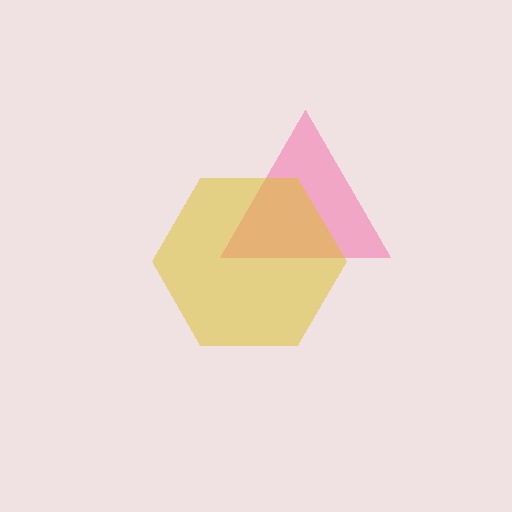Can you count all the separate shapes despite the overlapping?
Yes, there are 2 separate shapes.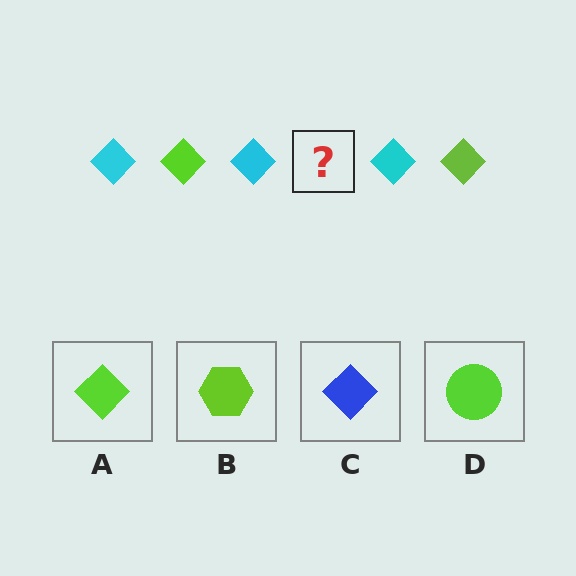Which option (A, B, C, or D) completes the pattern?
A.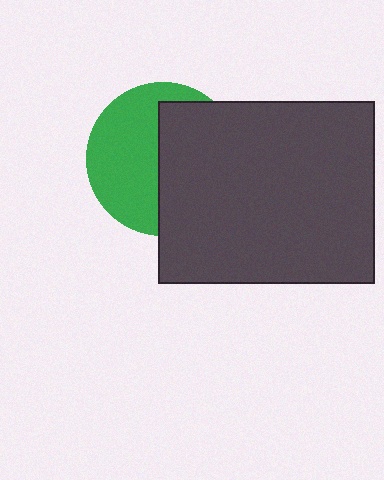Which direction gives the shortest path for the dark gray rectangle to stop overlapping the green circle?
Moving right gives the shortest separation.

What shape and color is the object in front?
The object in front is a dark gray rectangle.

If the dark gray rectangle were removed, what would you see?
You would see the complete green circle.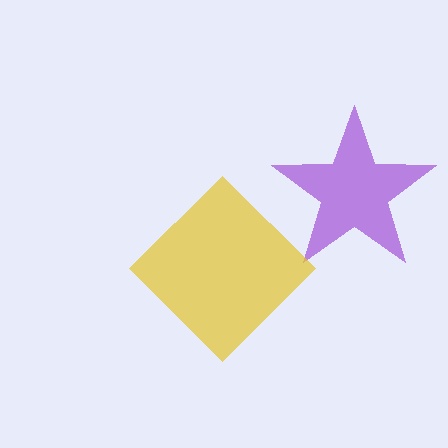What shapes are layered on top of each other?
The layered shapes are: a purple star, a yellow diamond.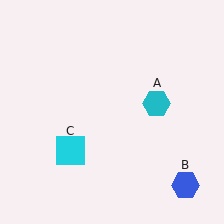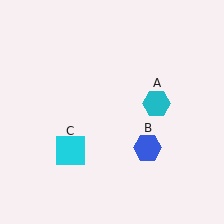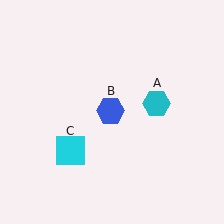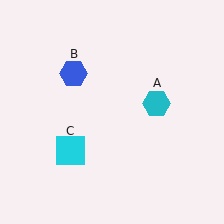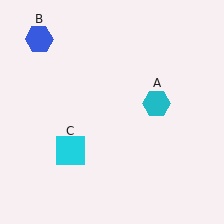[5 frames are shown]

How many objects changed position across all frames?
1 object changed position: blue hexagon (object B).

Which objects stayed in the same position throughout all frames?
Cyan hexagon (object A) and cyan square (object C) remained stationary.